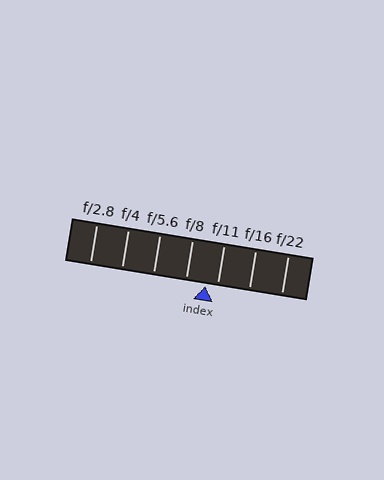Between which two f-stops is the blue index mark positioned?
The index mark is between f/8 and f/11.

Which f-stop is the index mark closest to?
The index mark is closest to f/11.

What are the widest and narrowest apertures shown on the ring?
The widest aperture shown is f/2.8 and the narrowest is f/22.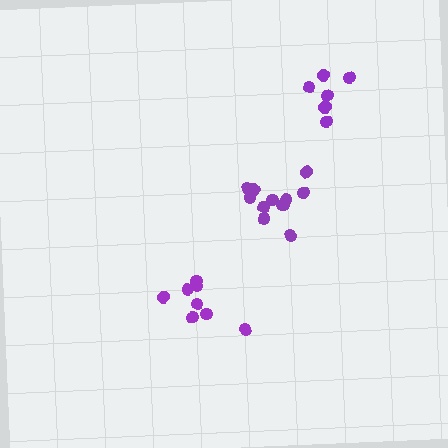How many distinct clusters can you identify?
There are 3 distinct clusters.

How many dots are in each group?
Group 1: 8 dots, Group 2: 12 dots, Group 3: 7 dots (27 total).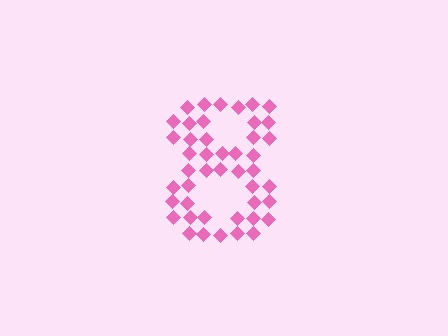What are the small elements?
The small elements are diamonds.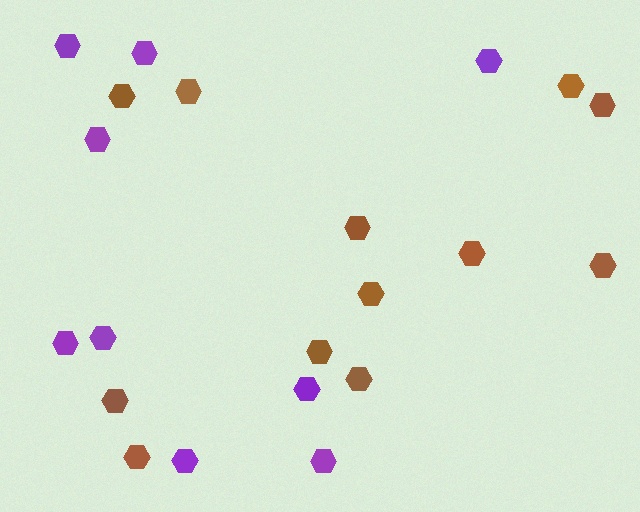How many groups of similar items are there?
There are 2 groups: one group of brown hexagons (12) and one group of purple hexagons (9).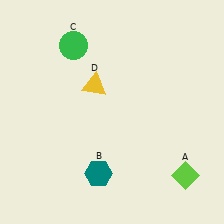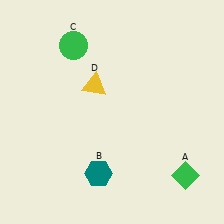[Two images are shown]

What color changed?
The diamond (A) changed from lime in Image 1 to green in Image 2.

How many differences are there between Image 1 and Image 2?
There is 1 difference between the two images.